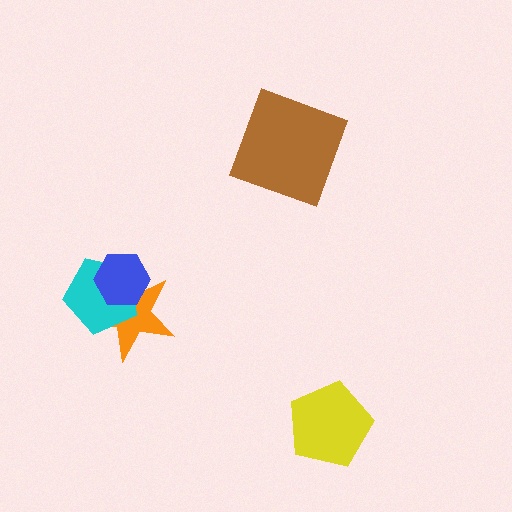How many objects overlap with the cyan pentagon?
2 objects overlap with the cyan pentagon.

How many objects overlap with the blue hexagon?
2 objects overlap with the blue hexagon.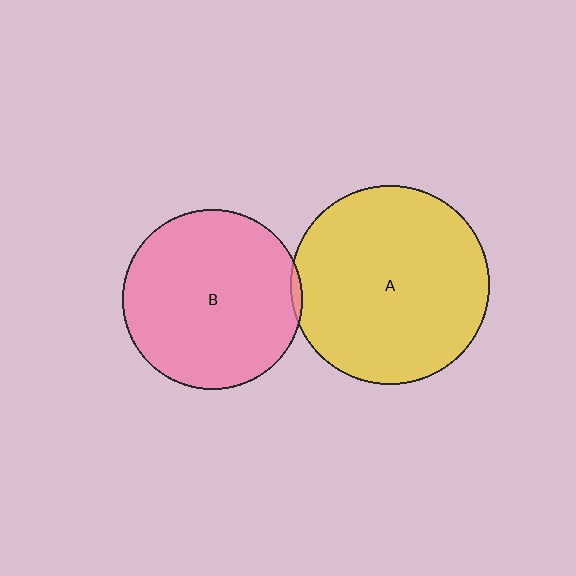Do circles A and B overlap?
Yes.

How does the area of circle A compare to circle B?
Approximately 1.2 times.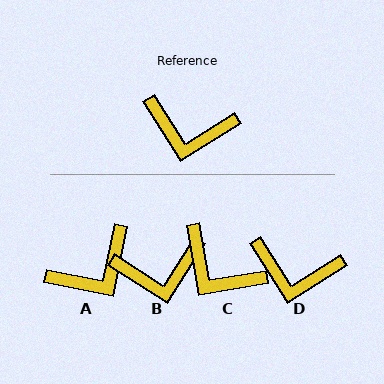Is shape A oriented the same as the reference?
No, it is off by about 47 degrees.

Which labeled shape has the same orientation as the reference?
D.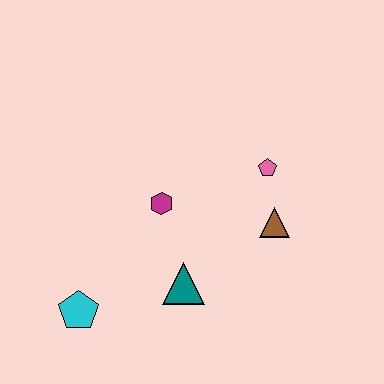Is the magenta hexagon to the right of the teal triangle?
No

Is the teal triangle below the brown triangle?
Yes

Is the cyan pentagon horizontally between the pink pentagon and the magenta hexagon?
No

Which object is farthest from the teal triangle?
The pink pentagon is farthest from the teal triangle.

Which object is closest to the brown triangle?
The pink pentagon is closest to the brown triangle.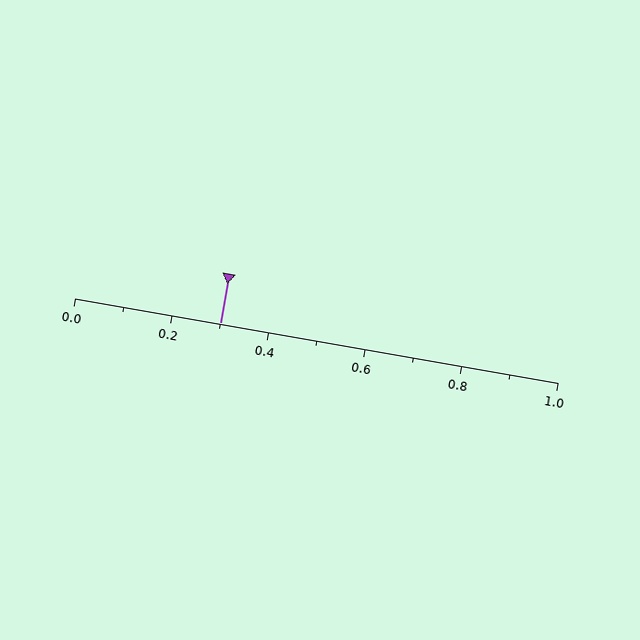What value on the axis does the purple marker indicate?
The marker indicates approximately 0.3.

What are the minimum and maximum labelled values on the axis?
The axis runs from 0.0 to 1.0.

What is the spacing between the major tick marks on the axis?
The major ticks are spaced 0.2 apart.